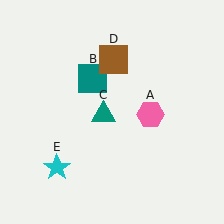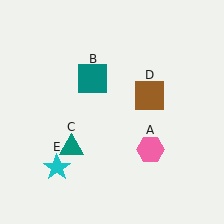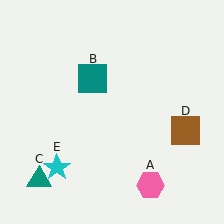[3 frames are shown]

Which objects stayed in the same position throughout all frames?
Teal square (object B) and cyan star (object E) remained stationary.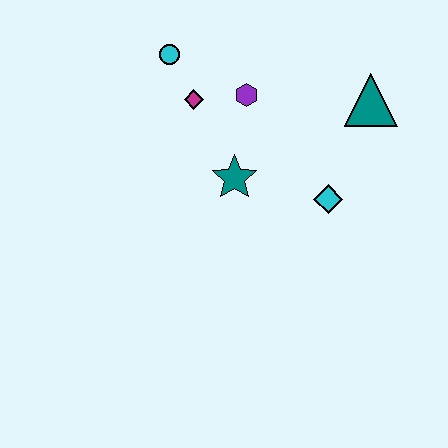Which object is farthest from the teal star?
The teal triangle is farthest from the teal star.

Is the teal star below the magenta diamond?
Yes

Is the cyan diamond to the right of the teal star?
Yes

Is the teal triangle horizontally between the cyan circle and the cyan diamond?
No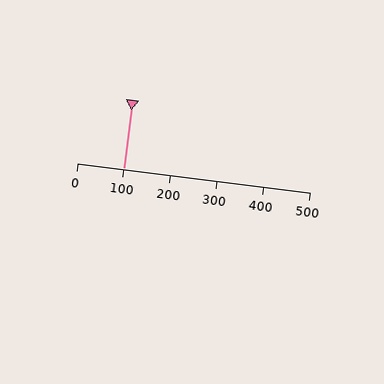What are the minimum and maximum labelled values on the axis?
The axis runs from 0 to 500.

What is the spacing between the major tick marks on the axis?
The major ticks are spaced 100 apart.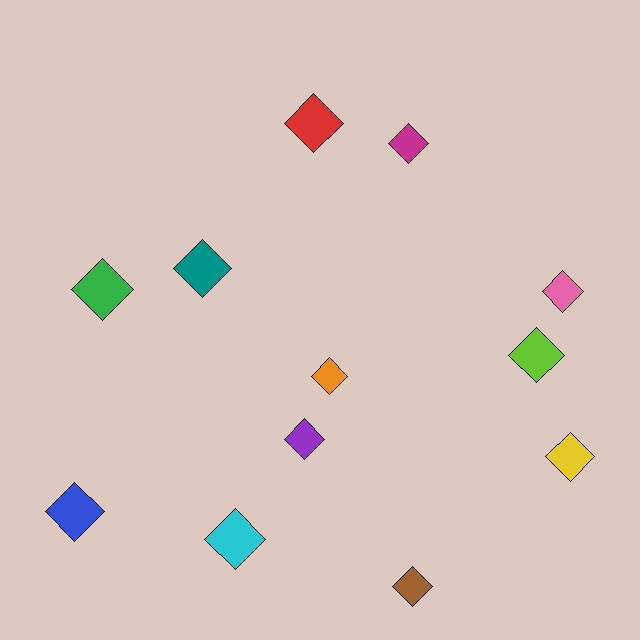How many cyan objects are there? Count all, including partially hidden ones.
There is 1 cyan object.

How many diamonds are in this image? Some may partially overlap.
There are 12 diamonds.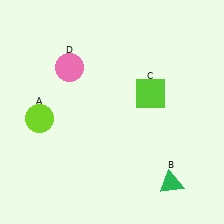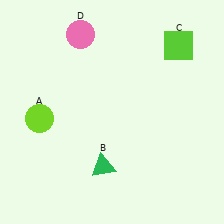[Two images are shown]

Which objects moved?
The objects that moved are: the green triangle (B), the lime square (C), the pink circle (D).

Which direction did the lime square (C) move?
The lime square (C) moved up.